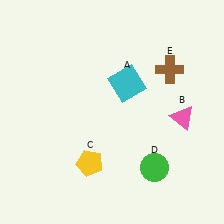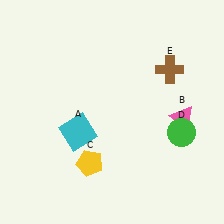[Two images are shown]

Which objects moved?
The objects that moved are: the cyan square (A), the green circle (D).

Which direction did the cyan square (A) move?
The cyan square (A) moved left.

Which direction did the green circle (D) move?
The green circle (D) moved up.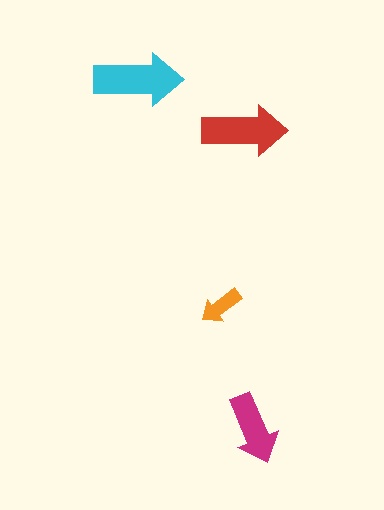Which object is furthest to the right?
The magenta arrow is rightmost.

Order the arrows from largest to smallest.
the cyan one, the red one, the magenta one, the orange one.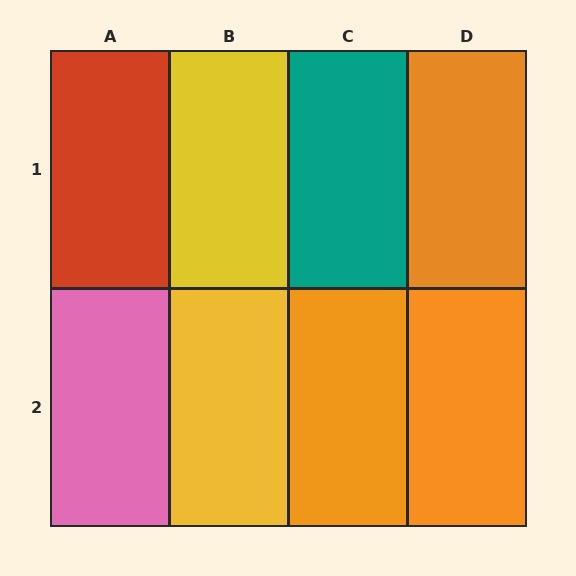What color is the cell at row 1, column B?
Yellow.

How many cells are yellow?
2 cells are yellow.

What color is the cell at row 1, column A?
Red.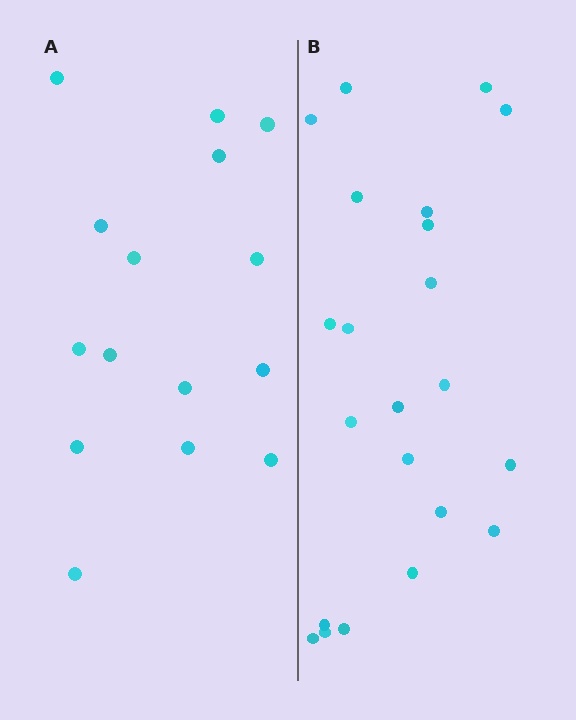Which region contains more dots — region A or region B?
Region B (the right region) has more dots.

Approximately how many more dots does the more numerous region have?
Region B has roughly 8 or so more dots than region A.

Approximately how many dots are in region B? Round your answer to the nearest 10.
About 20 dots. (The exact count is 22, which rounds to 20.)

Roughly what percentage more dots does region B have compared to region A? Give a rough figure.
About 45% more.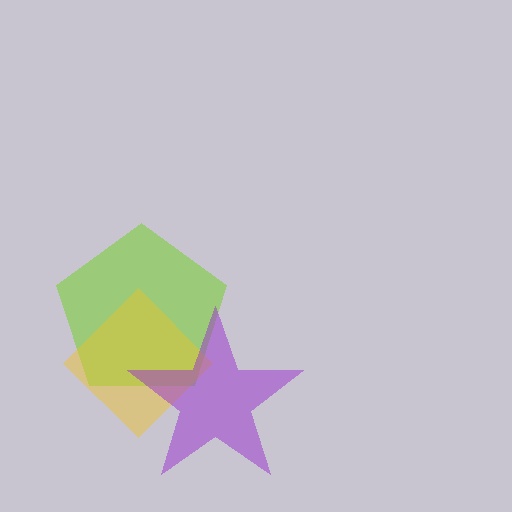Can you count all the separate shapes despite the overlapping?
Yes, there are 3 separate shapes.